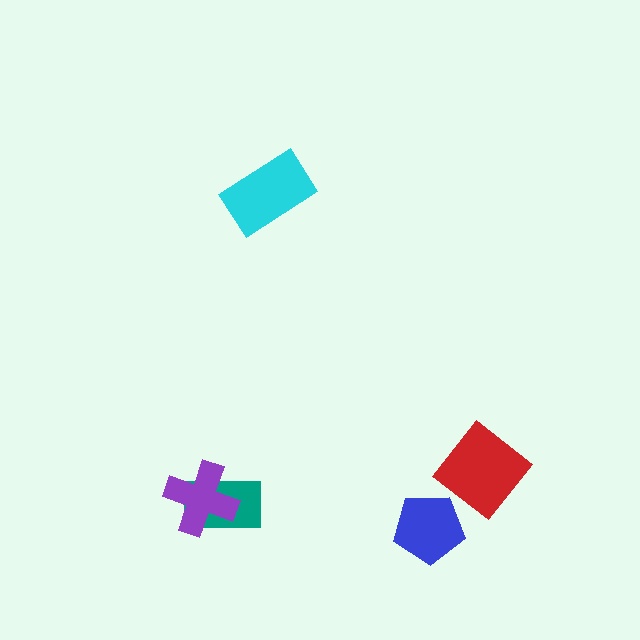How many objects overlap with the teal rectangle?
1 object overlaps with the teal rectangle.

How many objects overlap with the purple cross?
1 object overlaps with the purple cross.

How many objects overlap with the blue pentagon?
0 objects overlap with the blue pentagon.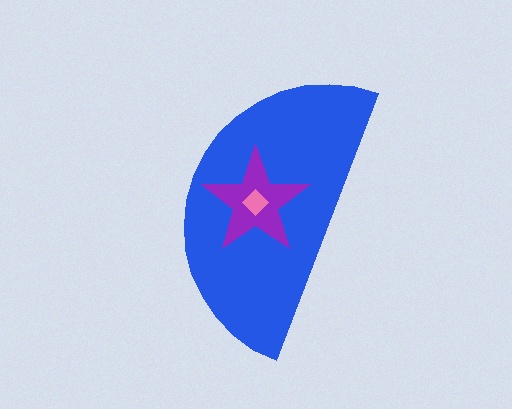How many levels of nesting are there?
3.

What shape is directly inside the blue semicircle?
The purple star.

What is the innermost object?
The pink diamond.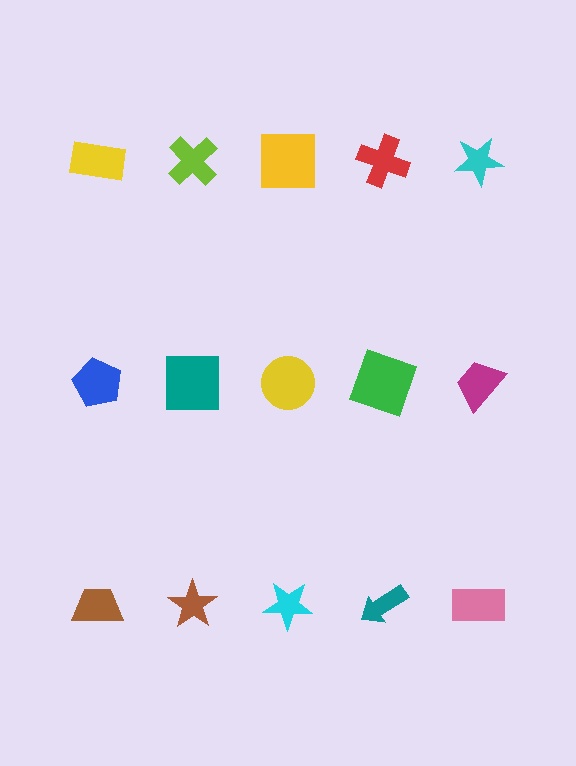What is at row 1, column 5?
A cyan star.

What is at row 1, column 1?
A yellow rectangle.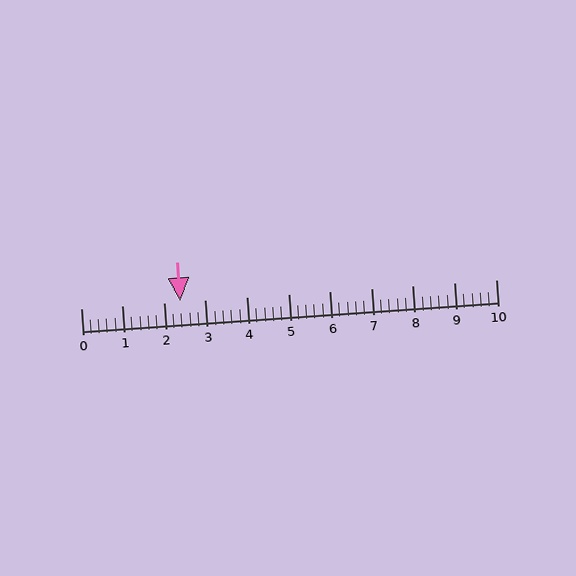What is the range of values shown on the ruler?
The ruler shows values from 0 to 10.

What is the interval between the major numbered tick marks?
The major tick marks are spaced 1 units apart.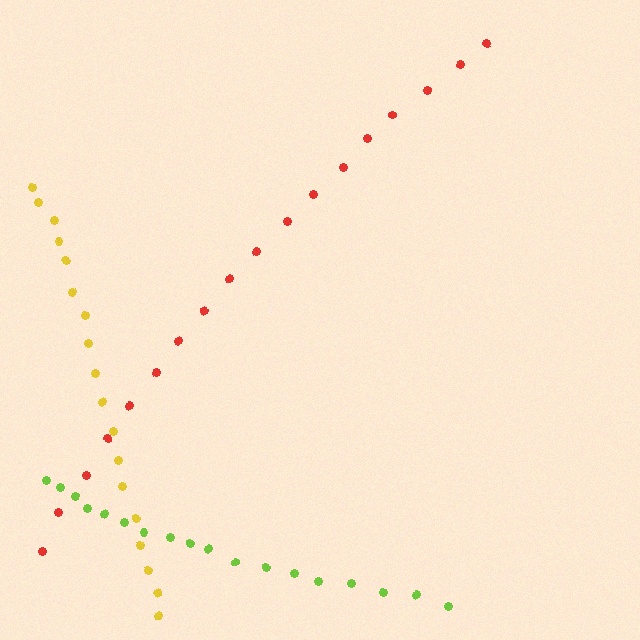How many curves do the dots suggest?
There are 3 distinct paths.